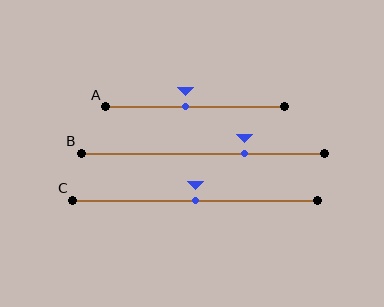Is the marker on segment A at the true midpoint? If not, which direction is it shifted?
No, the marker on segment A is shifted to the left by about 6% of the segment length.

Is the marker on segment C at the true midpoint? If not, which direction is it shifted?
Yes, the marker on segment C is at the true midpoint.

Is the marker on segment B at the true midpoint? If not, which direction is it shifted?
No, the marker on segment B is shifted to the right by about 17% of the segment length.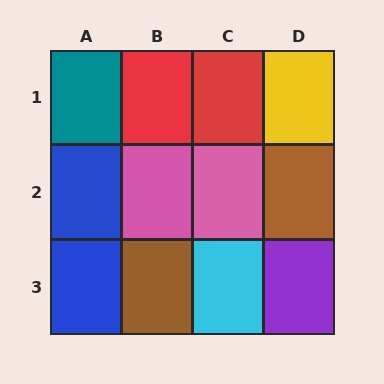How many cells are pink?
2 cells are pink.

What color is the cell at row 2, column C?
Pink.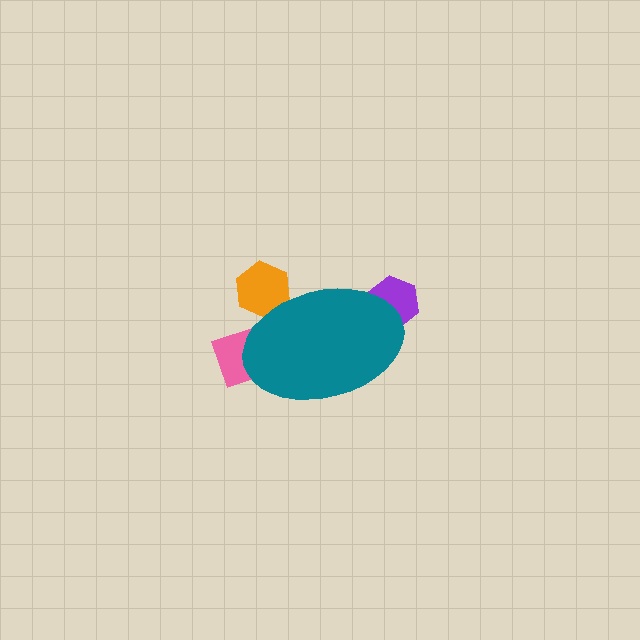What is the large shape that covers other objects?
A teal ellipse.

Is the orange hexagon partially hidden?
Yes, the orange hexagon is partially hidden behind the teal ellipse.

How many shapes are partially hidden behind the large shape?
3 shapes are partially hidden.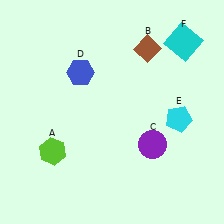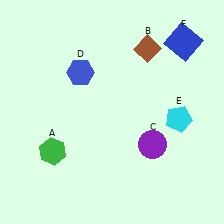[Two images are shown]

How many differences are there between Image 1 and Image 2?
There are 2 differences between the two images.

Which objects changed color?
A changed from lime to green. F changed from cyan to blue.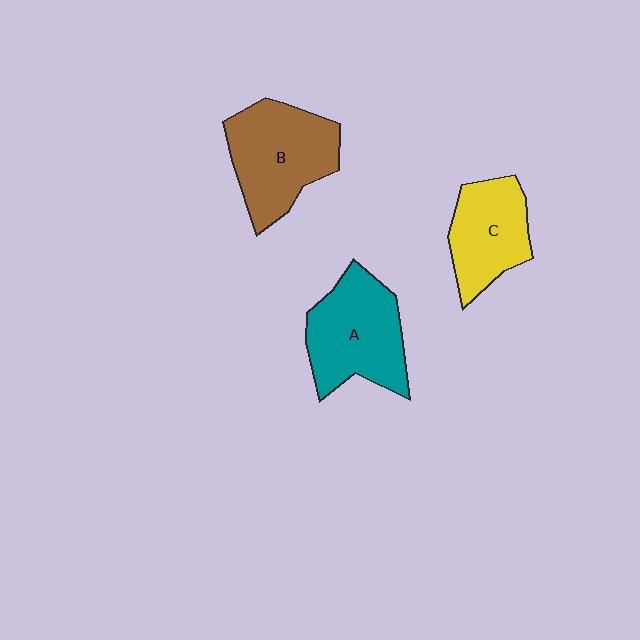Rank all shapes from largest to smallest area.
From largest to smallest: B (brown), A (teal), C (yellow).